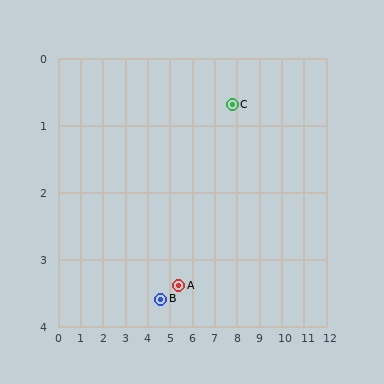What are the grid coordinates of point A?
Point A is at approximately (5.4, 3.4).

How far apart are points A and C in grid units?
Points A and C are about 3.6 grid units apart.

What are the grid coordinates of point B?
Point B is at approximately (4.6, 3.6).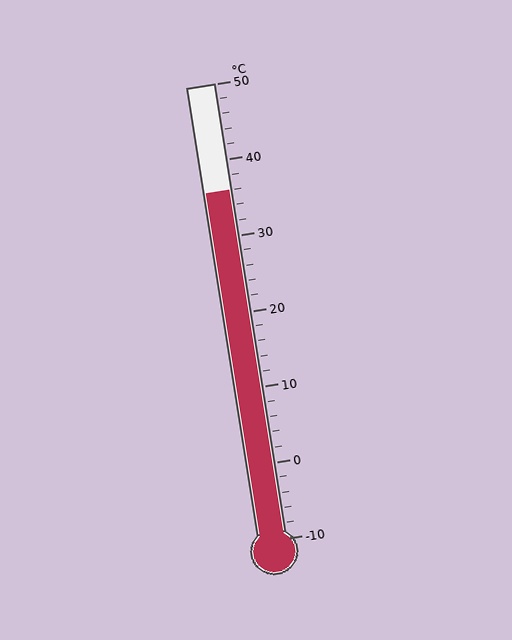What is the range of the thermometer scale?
The thermometer scale ranges from -10°C to 50°C.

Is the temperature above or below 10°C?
The temperature is above 10°C.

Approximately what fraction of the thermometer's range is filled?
The thermometer is filled to approximately 75% of its range.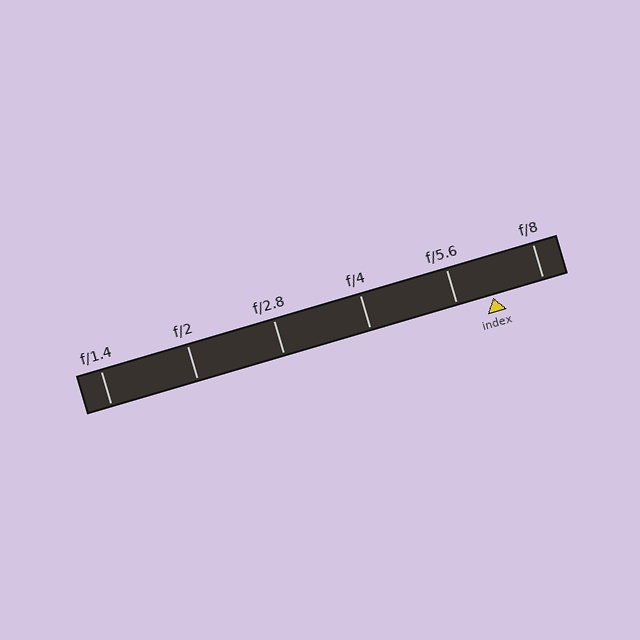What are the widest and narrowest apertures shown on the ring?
The widest aperture shown is f/1.4 and the narrowest is f/8.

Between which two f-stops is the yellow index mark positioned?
The index mark is between f/5.6 and f/8.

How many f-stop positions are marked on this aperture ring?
There are 6 f-stop positions marked.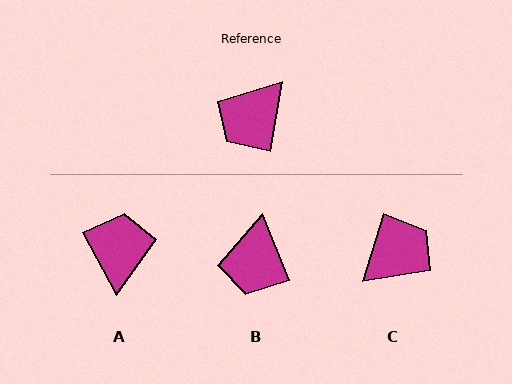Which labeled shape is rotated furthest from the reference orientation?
C, about 172 degrees away.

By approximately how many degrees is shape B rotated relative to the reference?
Approximately 32 degrees counter-clockwise.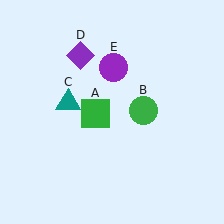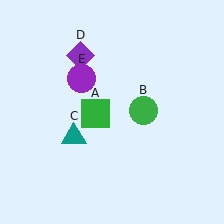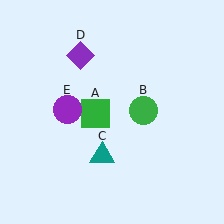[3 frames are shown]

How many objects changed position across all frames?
2 objects changed position: teal triangle (object C), purple circle (object E).